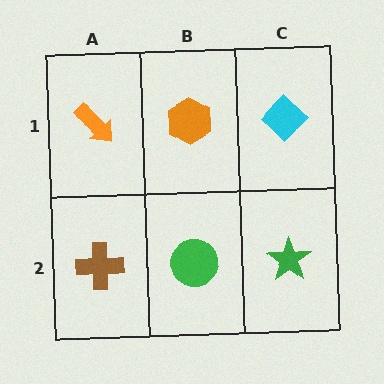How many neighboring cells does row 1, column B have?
3.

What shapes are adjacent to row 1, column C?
A green star (row 2, column C), an orange hexagon (row 1, column B).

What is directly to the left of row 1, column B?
An orange arrow.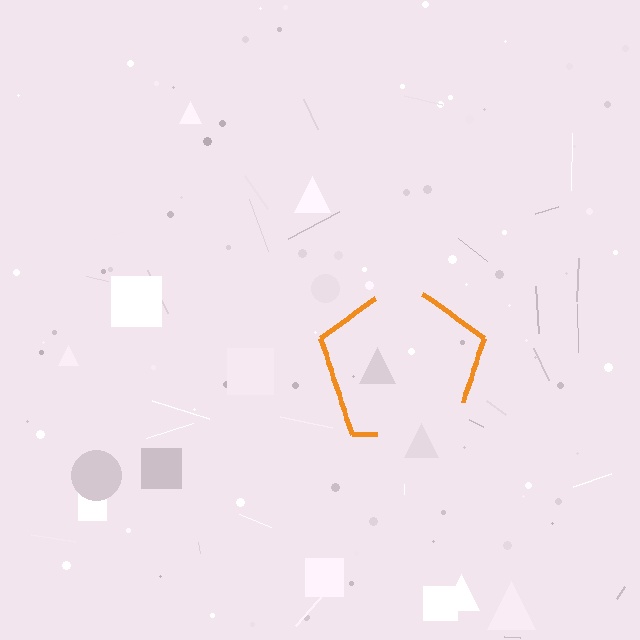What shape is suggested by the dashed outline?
The dashed outline suggests a pentagon.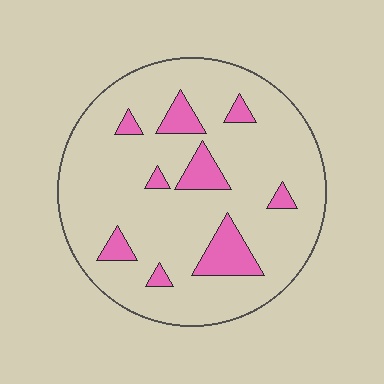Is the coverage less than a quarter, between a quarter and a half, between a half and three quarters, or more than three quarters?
Less than a quarter.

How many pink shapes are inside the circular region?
9.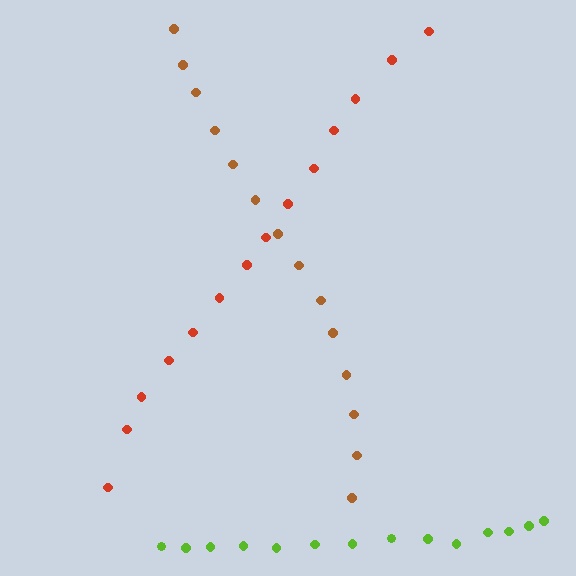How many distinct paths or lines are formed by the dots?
There are 3 distinct paths.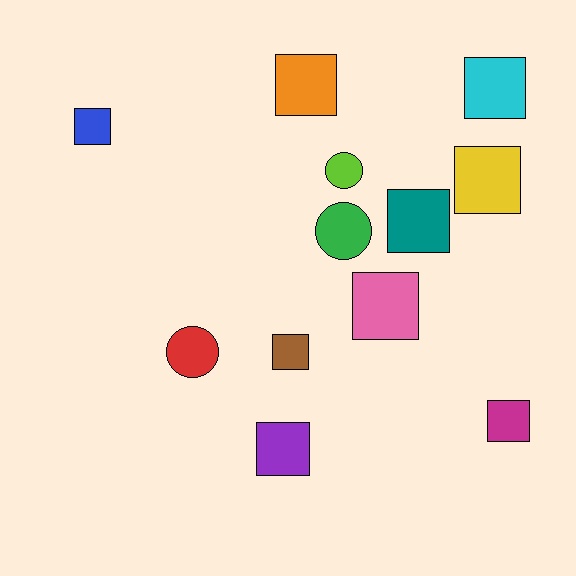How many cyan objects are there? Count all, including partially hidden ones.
There is 1 cyan object.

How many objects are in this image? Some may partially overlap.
There are 12 objects.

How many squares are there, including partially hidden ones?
There are 9 squares.